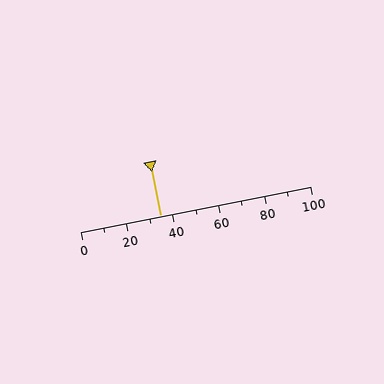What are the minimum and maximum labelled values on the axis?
The axis runs from 0 to 100.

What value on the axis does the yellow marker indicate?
The marker indicates approximately 35.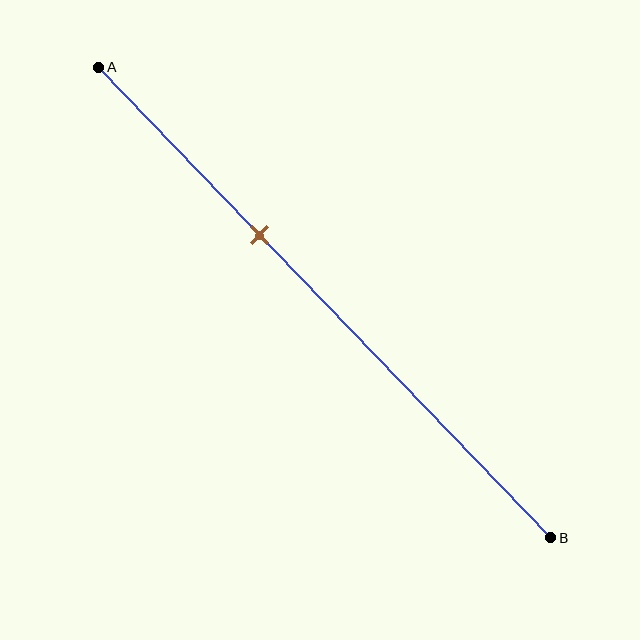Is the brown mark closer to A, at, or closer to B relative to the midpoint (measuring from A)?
The brown mark is closer to point A than the midpoint of segment AB.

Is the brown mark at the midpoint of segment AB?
No, the mark is at about 35% from A, not at the 50% midpoint.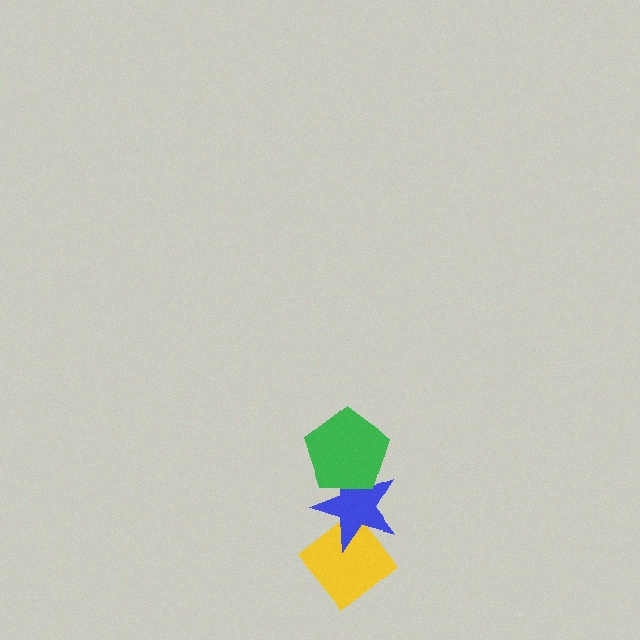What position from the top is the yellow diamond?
The yellow diamond is 3rd from the top.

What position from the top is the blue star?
The blue star is 2nd from the top.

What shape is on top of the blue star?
The green pentagon is on top of the blue star.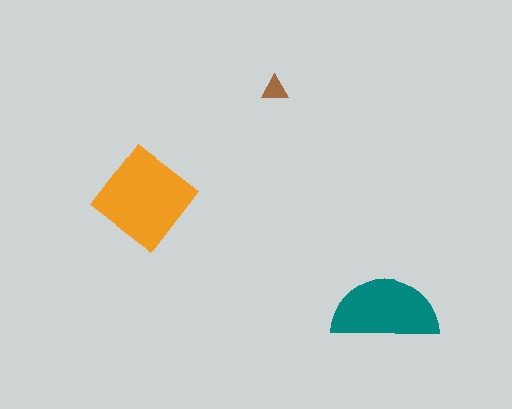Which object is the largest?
The orange diamond.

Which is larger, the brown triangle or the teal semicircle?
The teal semicircle.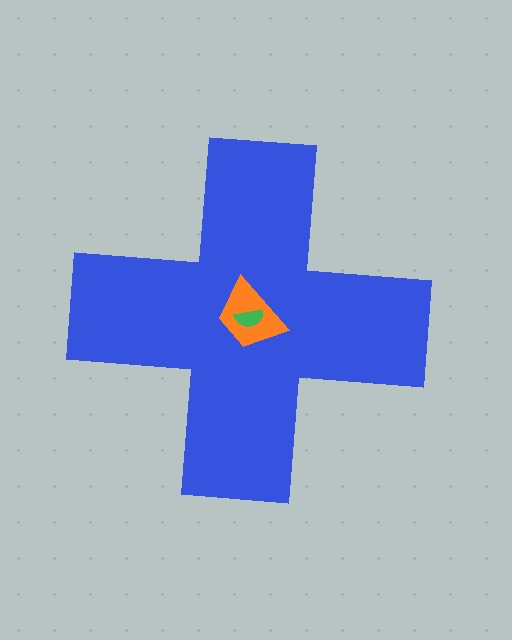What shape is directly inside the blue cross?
The orange trapezoid.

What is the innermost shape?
The green semicircle.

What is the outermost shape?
The blue cross.